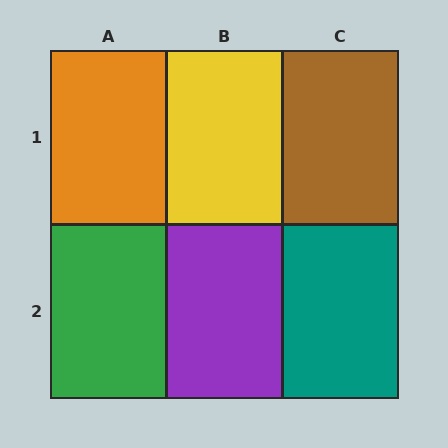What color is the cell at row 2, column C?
Teal.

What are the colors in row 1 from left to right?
Orange, yellow, brown.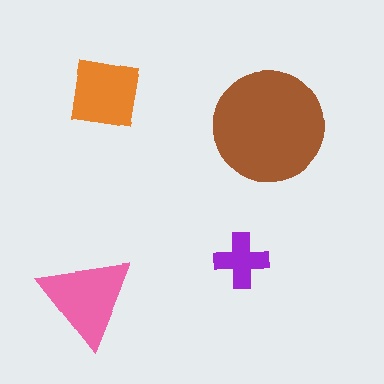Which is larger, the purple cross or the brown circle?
The brown circle.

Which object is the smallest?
The purple cross.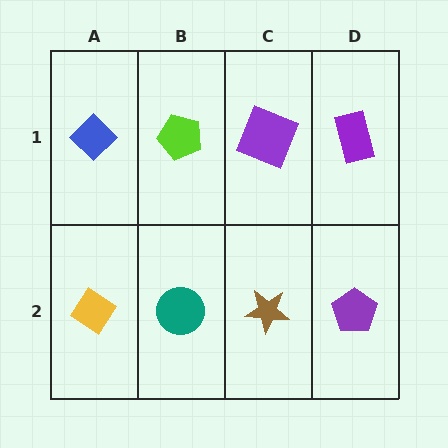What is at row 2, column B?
A teal circle.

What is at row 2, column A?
A yellow diamond.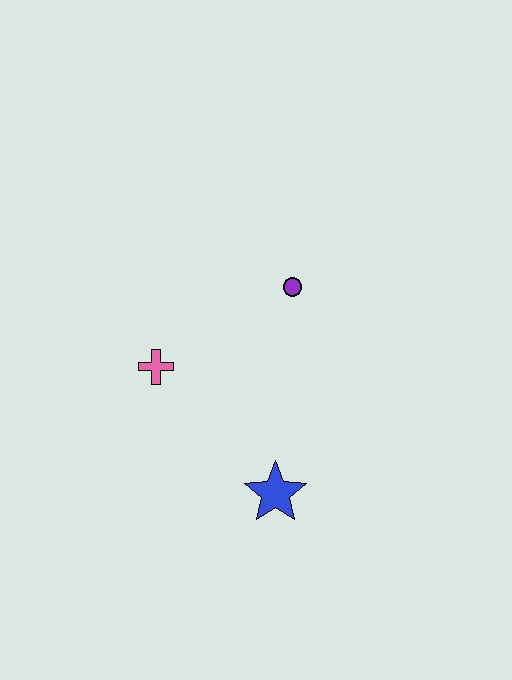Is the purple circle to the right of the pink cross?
Yes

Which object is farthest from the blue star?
The purple circle is farthest from the blue star.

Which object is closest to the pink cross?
The purple circle is closest to the pink cross.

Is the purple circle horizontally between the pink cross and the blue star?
No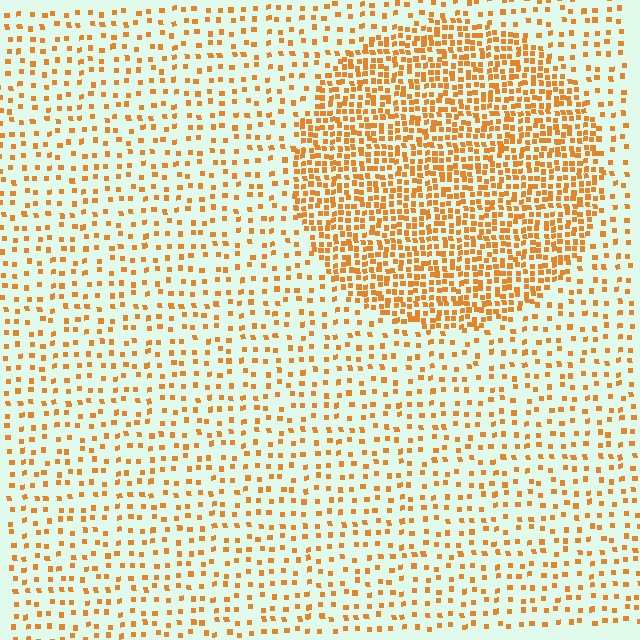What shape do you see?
I see a circle.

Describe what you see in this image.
The image contains small orange elements arranged at two different densities. A circle-shaped region is visible where the elements are more densely packed than the surrounding area.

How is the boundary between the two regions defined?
The boundary is defined by a change in element density (approximately 2.6x ratio). All elements are the same color, size, and shape.